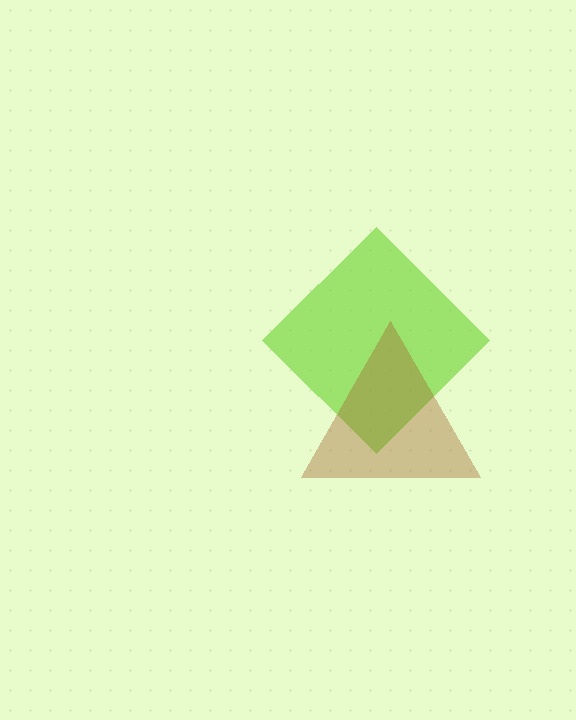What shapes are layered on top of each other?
The layered shapes are: a lime diamond, a brown triangle.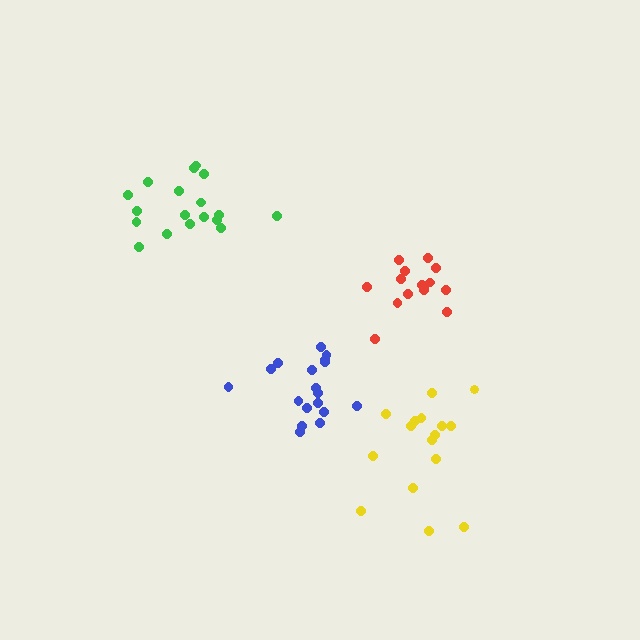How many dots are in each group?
Group 1: 18 dots, Group 2: 16 dots, Group 3: 18 dots, Group 4: 15 dots (67 total).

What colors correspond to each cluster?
The clusters are colored: blue, yellow, green, red.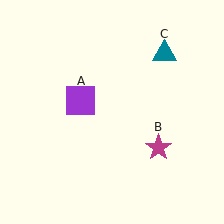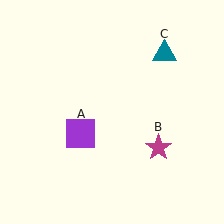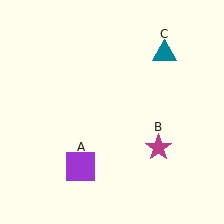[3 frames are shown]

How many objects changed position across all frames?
1 object changed position: purple square (object A).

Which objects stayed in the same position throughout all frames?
Magenta star (object B) and teal triangle (object C) remained stationary.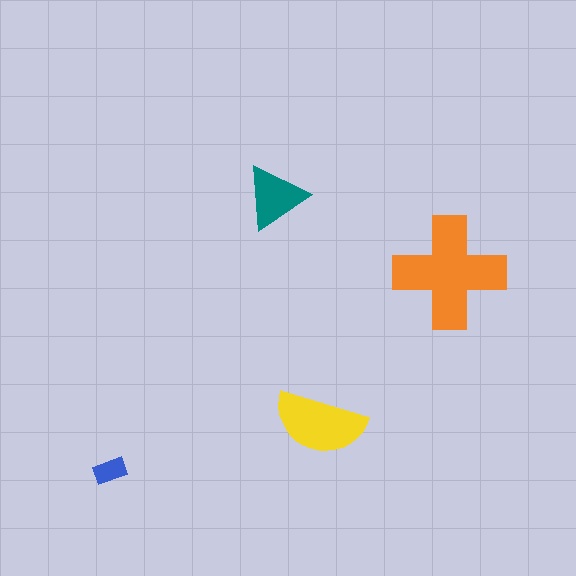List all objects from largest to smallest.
The orange cross, the yellow semicircle, the teal triangle, the blue rectangle.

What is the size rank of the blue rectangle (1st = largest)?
4th.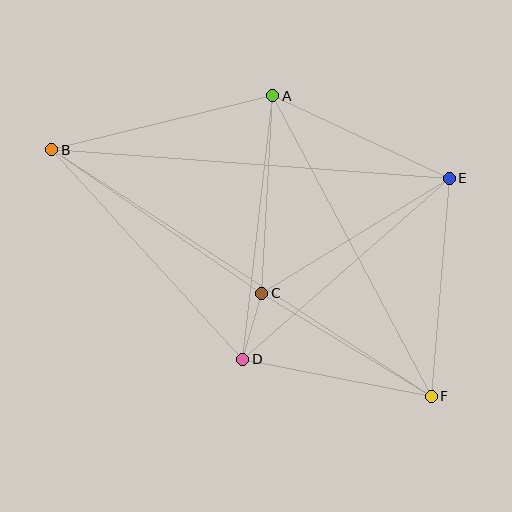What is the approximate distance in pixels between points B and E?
The distance between B and E is approximately 399 pixels.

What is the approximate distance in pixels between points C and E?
The distance between C and E is approximately 220 pixels.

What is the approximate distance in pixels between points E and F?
The distance between E and F is approximately 218 pixels.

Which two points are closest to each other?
Points C and D are closest to each other.